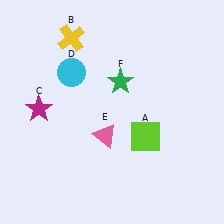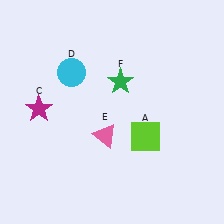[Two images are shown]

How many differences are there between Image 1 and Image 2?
There is 1 difference between the two images.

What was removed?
The yellow cross (B) was removed in Image 2.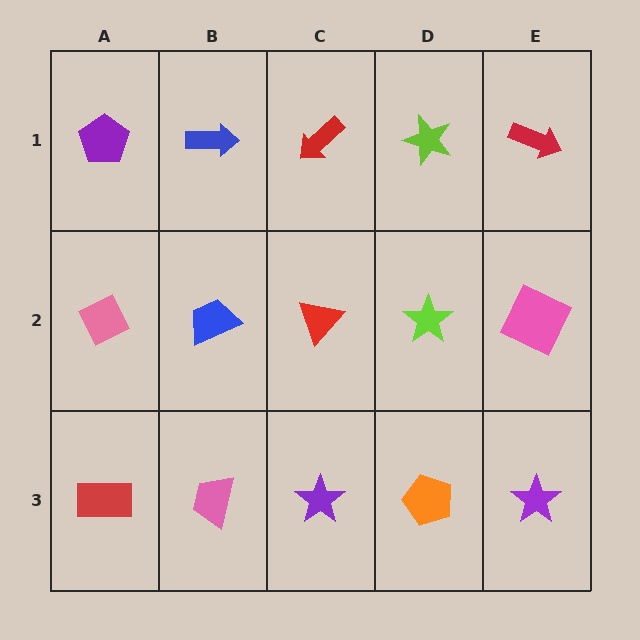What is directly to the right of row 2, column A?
A blue trapezoid.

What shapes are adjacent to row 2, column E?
A red arrow (row 1, column E), a purple star (row 3, column E), a lime star (row 2, column D).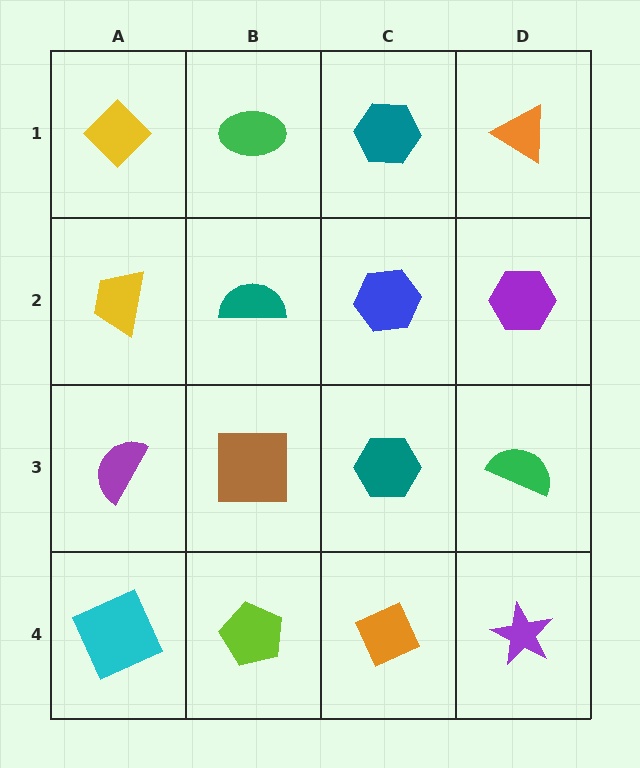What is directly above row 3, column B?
A teal semicircle.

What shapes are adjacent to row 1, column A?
A yellow trapezoid (row 2, column A), a green ellipse (row 1, column B).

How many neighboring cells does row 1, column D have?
2.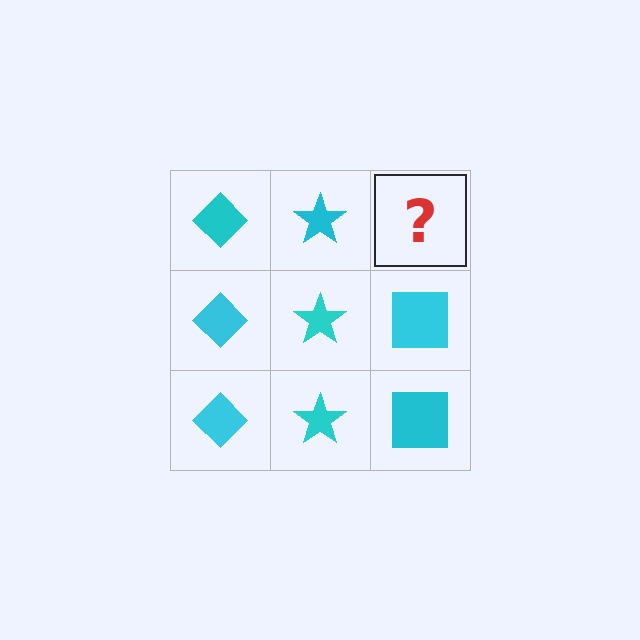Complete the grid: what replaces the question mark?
The question mark should be replaced with a cyan square.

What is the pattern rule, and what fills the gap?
The rule is that each column has a consistent shape. The gap should be filled with a cyan square.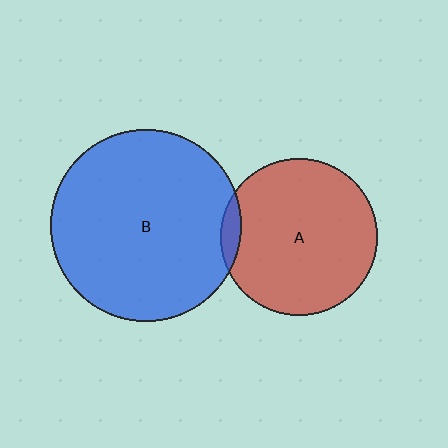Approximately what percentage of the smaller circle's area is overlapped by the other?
Approximately 5%.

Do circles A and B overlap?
Yes.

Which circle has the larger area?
Circle B (blue).